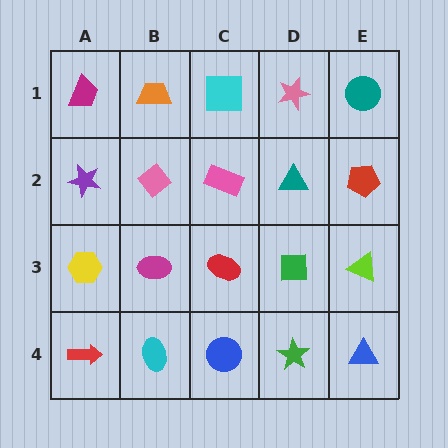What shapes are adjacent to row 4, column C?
A red ellipse (row 3, column C), a cyan ellipse (row 4, column B), a green star (row 4, column D).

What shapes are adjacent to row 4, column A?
A yellow hexagon (row 3, column A), a cyan ellipse (row 4, column B).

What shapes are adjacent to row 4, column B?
A magenta ellipse (row 3, column B), a red arrow (row 4, column A), a blue circle (row 4, column C).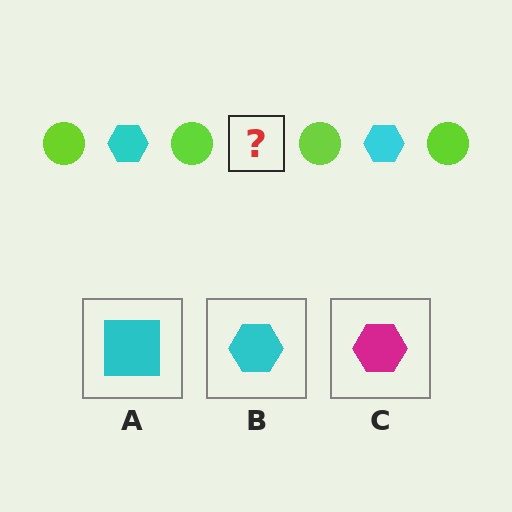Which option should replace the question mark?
Option B.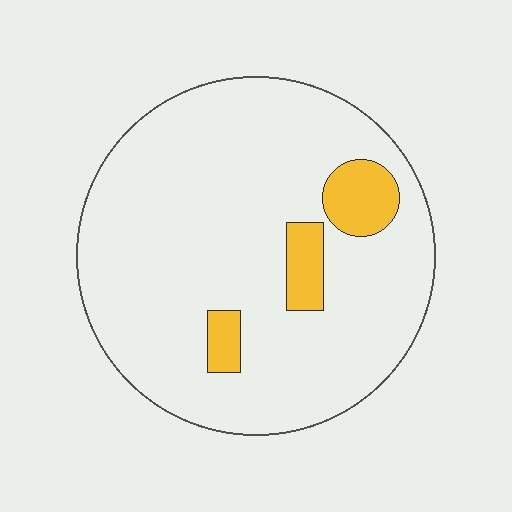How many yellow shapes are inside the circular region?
3.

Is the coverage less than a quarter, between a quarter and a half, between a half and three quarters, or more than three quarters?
Less than a quarter.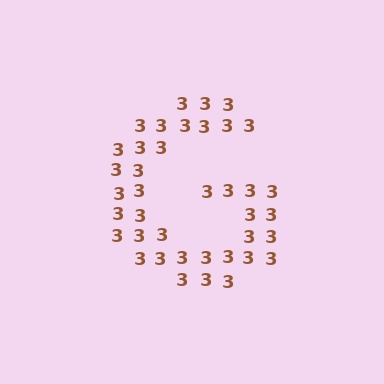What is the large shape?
The large shape is the letter G.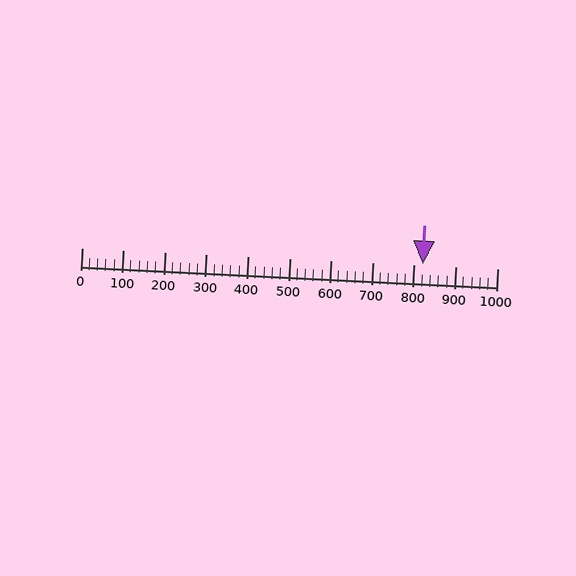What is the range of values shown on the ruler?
The ruler shows values from 0 to 1000.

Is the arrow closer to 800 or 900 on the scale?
The arrow is closer to 800.